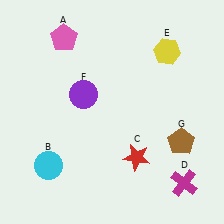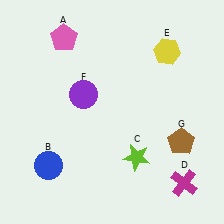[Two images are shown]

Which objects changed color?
B changed from cyan to blue. C changed from red to lime.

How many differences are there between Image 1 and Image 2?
There are 2 differences between the two images.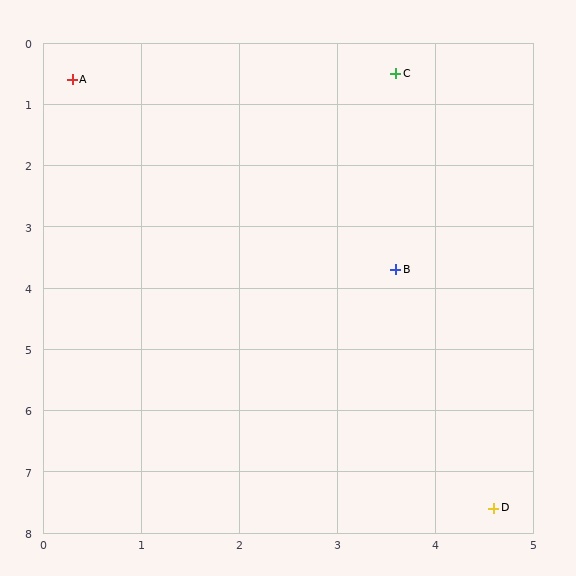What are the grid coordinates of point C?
Point C is at approximately (3.6, 0.5).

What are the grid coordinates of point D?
Point D is at approximately (4.6, 7.6).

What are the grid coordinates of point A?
Point A is at approximately (0.3, 0.6).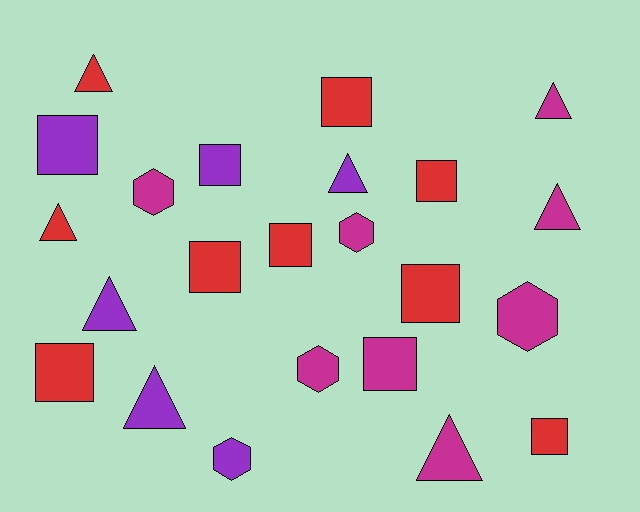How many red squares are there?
There are 7 red squares.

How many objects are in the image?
There are 23 objects.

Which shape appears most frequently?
Square, with 10 objects.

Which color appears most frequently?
Red, with 9 objects.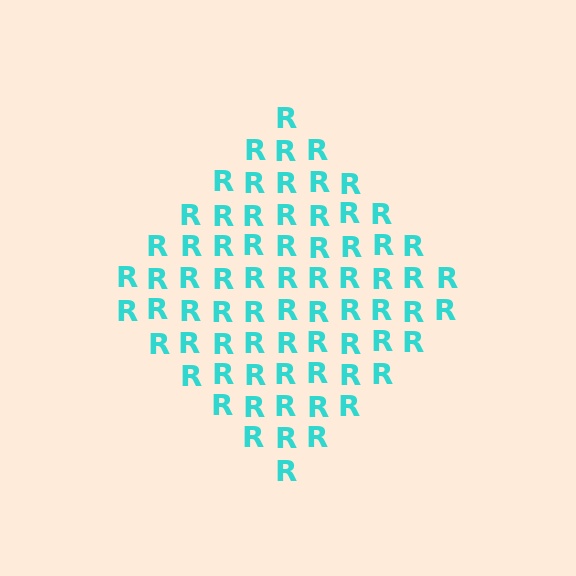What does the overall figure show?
The overall figure shows a diamond.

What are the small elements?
The small elements are letter R's.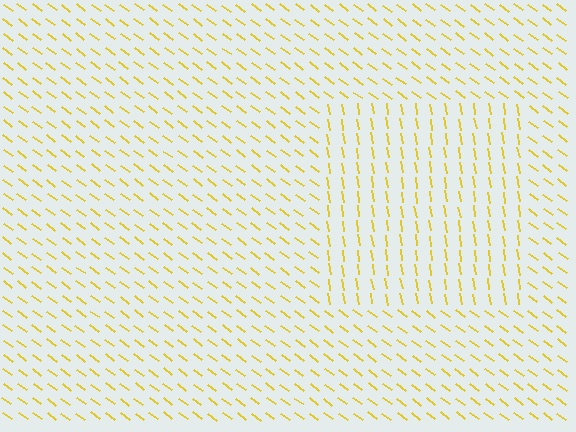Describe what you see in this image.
The image is filled with small yellow line segments. A rectangle region in the image has lines oriented differently from the surrounding lines, creating a visible texture boundary.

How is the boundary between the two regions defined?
The boundary is defined purely by a change in line orientation (approximately 45 degrees difference). All lines are the same color and thickness.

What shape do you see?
I see a rectangle.